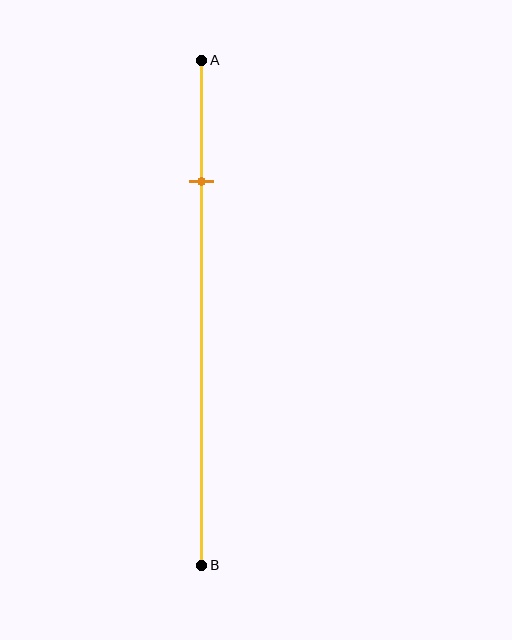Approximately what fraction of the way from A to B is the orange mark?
The orange mark is approximately 25% of the way from A to B.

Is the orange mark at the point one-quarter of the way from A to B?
Yes, the mark is approximately at the one-quarter point.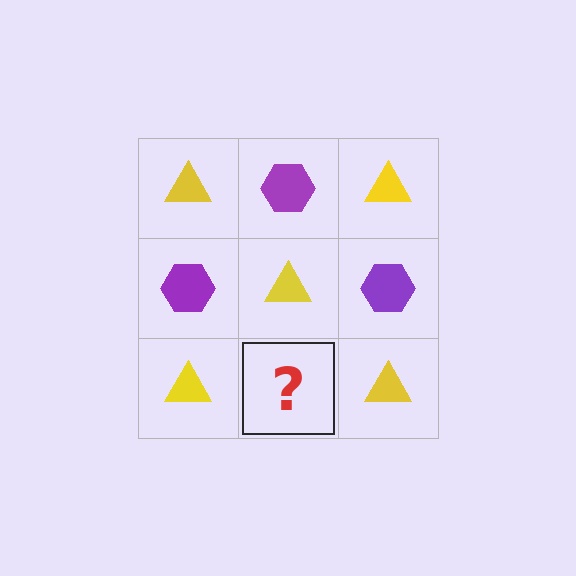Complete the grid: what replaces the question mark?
The question mark should be replaced with a purple hexagon.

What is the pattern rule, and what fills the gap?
The rule is that it alternates yellow triangle and purple hexagon in a checkerboard pattern. The gap should be filled with a purple hexagon.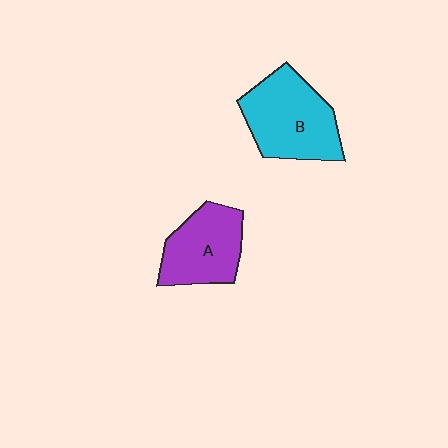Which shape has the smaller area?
Shape A (purple).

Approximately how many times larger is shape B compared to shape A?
Approximately 1.3 times.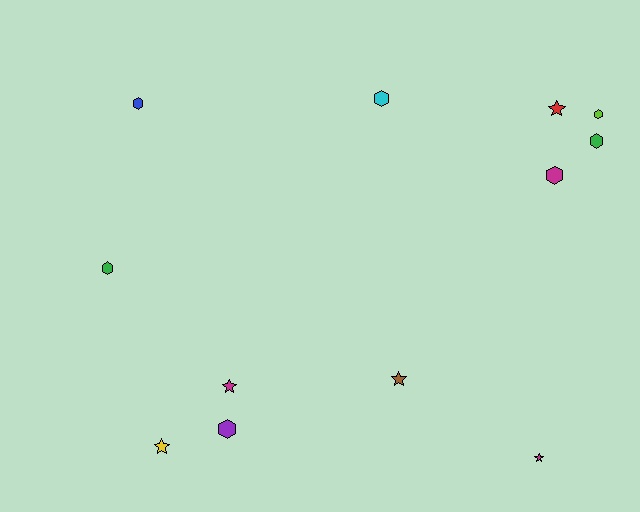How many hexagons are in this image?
There are 7 hexagons.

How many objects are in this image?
There are 12 objects.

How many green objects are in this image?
There are 2 green objects.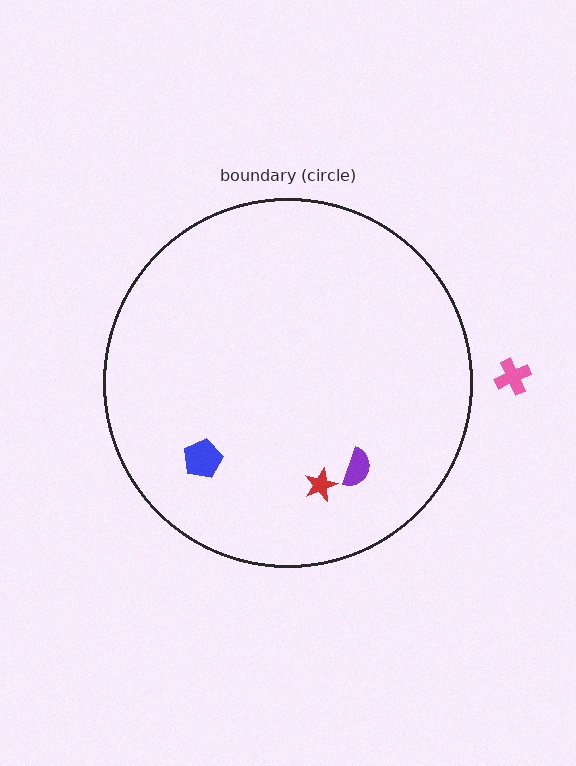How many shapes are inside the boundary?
3 inside, 1 outside.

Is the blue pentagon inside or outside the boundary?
Inside.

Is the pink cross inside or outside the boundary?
Outside.